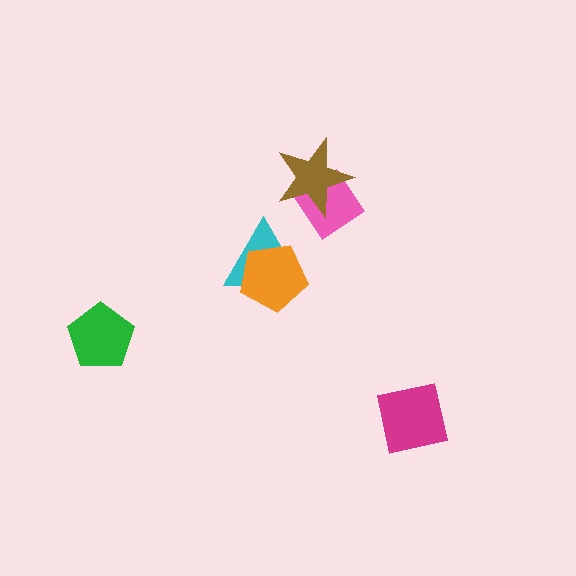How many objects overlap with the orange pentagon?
1 object overlaps with the orange pentagon.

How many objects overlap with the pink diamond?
1 object overlaps with the pink diamond.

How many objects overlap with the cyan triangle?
1 object overlaps with the cyan triangle.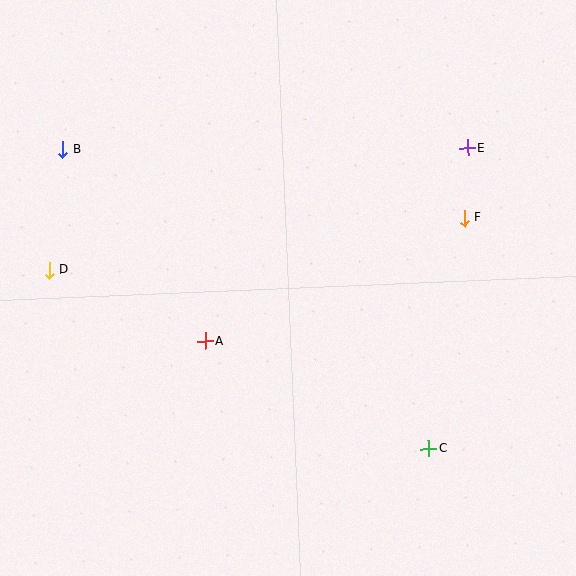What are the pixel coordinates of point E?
Point E is at (467, 148).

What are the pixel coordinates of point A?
Point A is at (205, 341).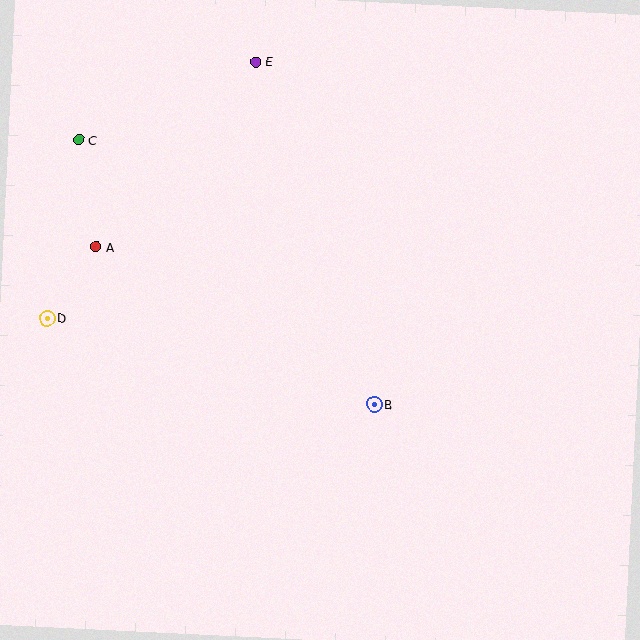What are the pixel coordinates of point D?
Point D is at (47, 318).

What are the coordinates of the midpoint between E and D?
The midpoint between E and D is at (151, 190).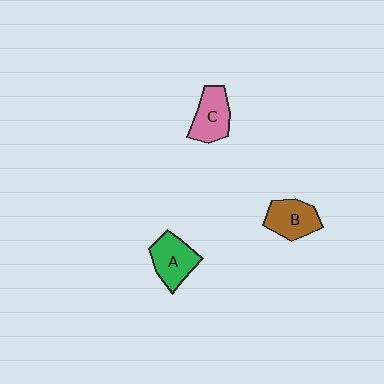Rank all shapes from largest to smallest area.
From largest to smallest: A (green), C (pink), B (brown).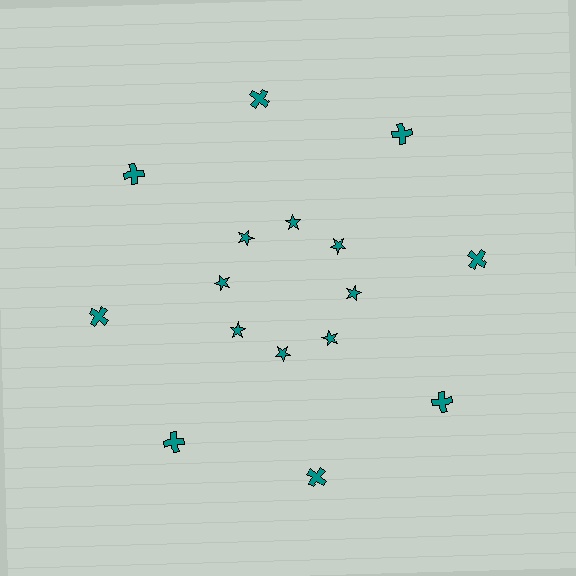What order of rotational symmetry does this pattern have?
This pattern has 8-fold rotational symmetry.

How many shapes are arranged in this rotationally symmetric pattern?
There are 16 shapes, arranged in 8 groups of 2.